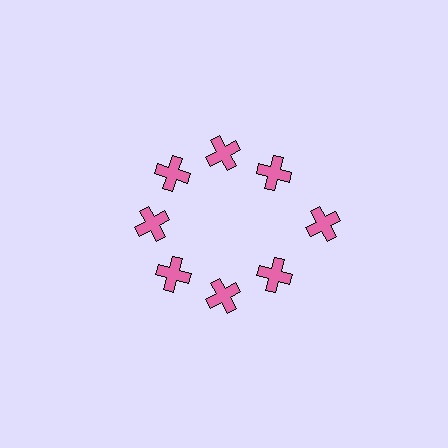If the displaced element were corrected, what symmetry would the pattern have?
It would have 8-fold rotational symmetry — the pattern would map onto itself every 45 degrees.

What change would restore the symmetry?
The symmetry would be restored by moving it inward, back onto the ring so that all 8 crosses sit at equal angles and equal distance from the center.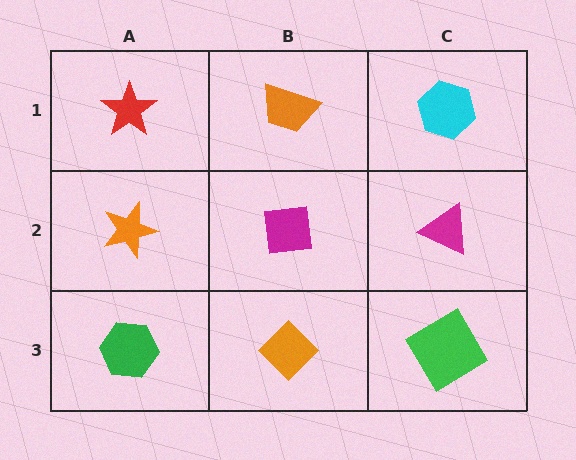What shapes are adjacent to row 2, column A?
A red star (row 1, column A), a green hexagon (row 3, column A), a magenta square (row 2, column B).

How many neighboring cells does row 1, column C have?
2.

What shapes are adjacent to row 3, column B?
A magenta square (row 2, column B), a green hexagon (row 3, column A), a green diamond (row 3, column C).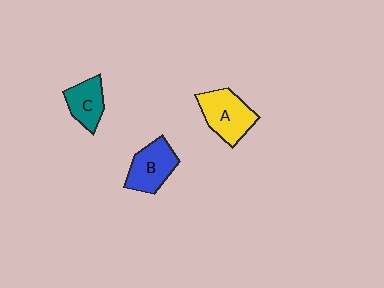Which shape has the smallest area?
Shape C (teal).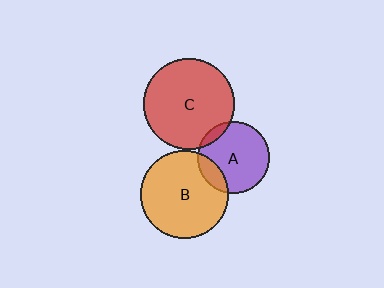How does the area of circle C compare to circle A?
Approximately 1.6 times.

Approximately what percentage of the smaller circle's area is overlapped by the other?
Approximately 15%.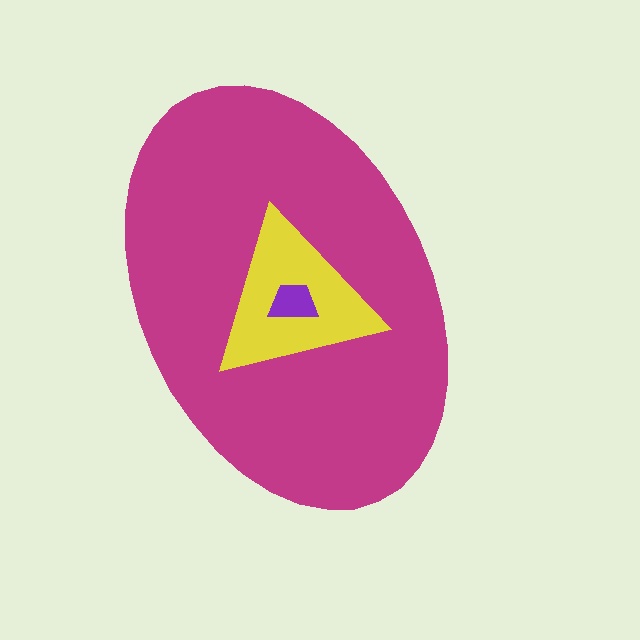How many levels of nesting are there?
3.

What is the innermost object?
The purple trapezoid.